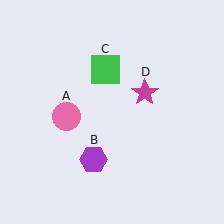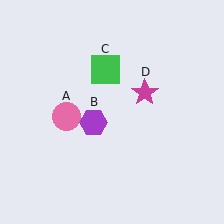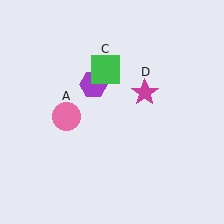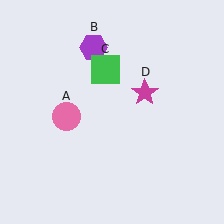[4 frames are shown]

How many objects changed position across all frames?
1 object changed position: purple hexagon (object B).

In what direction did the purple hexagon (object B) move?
The purple hexagon (object B) moved up.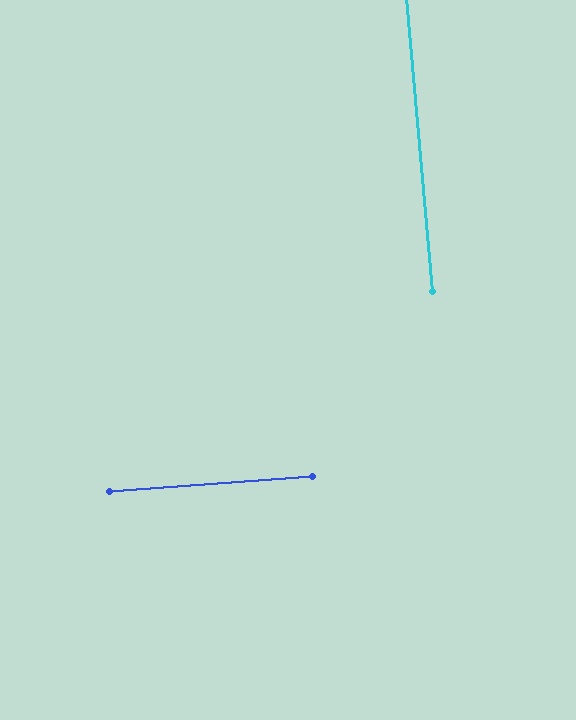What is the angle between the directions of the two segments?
Approximately 89 degrees.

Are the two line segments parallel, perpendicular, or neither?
Perpendicular — they meet at approximately 89°.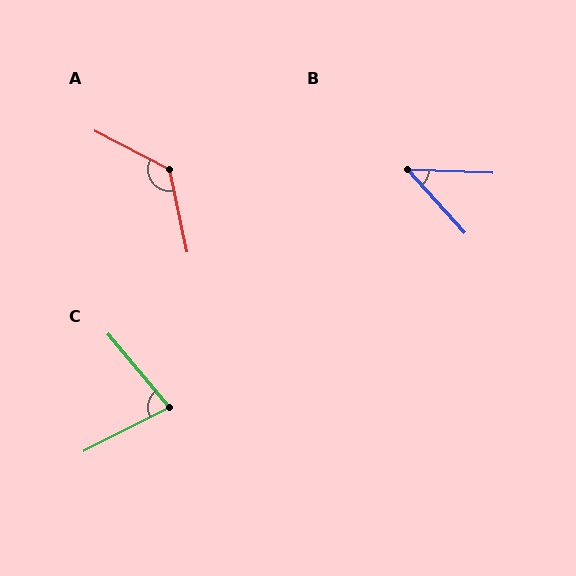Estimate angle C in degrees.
Approximately 77 degrees.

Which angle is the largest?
A, at approximately 129 degrees.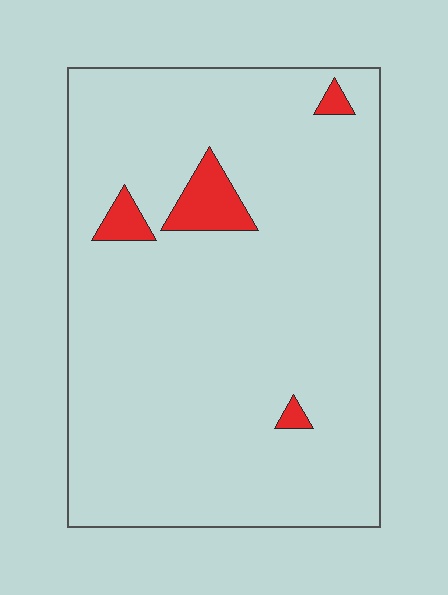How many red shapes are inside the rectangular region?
4.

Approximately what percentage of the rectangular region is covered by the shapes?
Approximately 5%.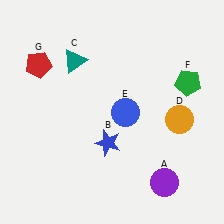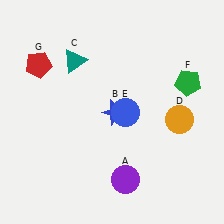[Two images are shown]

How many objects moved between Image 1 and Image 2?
2 objects moved between the two images.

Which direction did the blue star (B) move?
The blue star (B) moved up.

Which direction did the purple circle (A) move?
The purple circle (A) moved left.